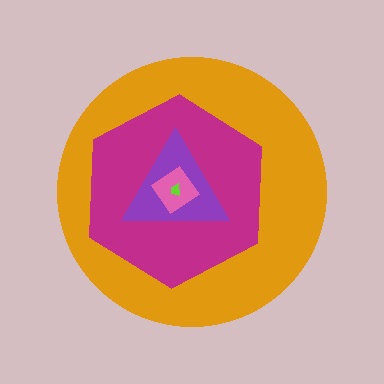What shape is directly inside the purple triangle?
The pink diamond.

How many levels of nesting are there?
5.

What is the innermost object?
The lime trapezoid.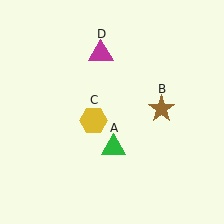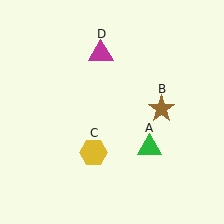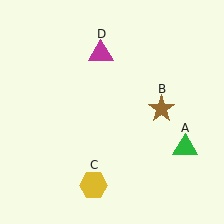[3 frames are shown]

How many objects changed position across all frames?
2 objects changed position: green triangle (object A), yellow hexagon (object C).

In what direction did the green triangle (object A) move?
The green triangle (object A) moved right.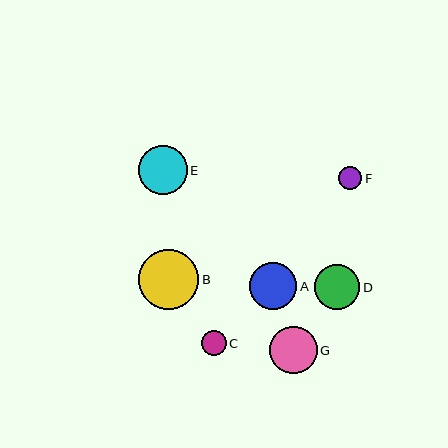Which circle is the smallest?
Circle F is the smallest with a size of approximately 24 pixels.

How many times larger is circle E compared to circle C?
Circle E is approximately 2.0 times the size of circle C.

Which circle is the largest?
Circle B is the largest with a size of approximately 60 pixels.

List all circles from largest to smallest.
From largest to smallest: B, E, G, A, D, C, F.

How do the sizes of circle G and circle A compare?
Circle G and circle A are approximately the same size.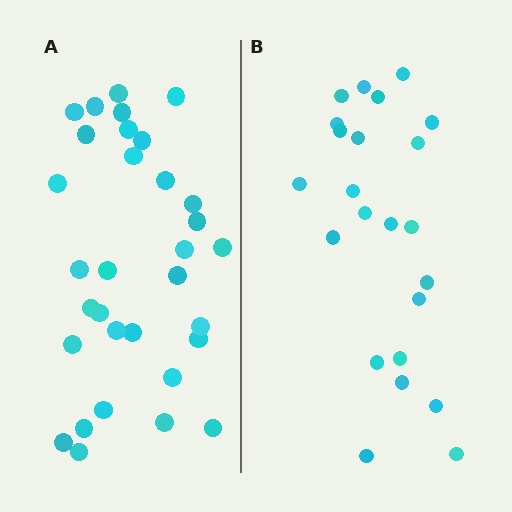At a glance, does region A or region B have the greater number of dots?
Region A (the left region) has more dots.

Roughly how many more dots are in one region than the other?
Region A has roughly 8 or so more dots than region B.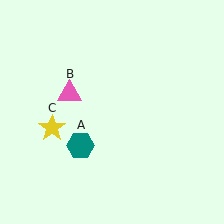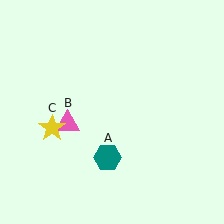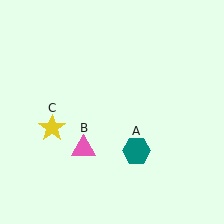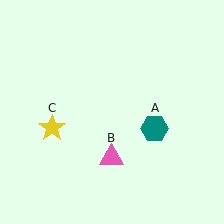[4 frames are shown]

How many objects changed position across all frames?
2 objects changed position: teal hexagon (object A), pink triangle (object B).